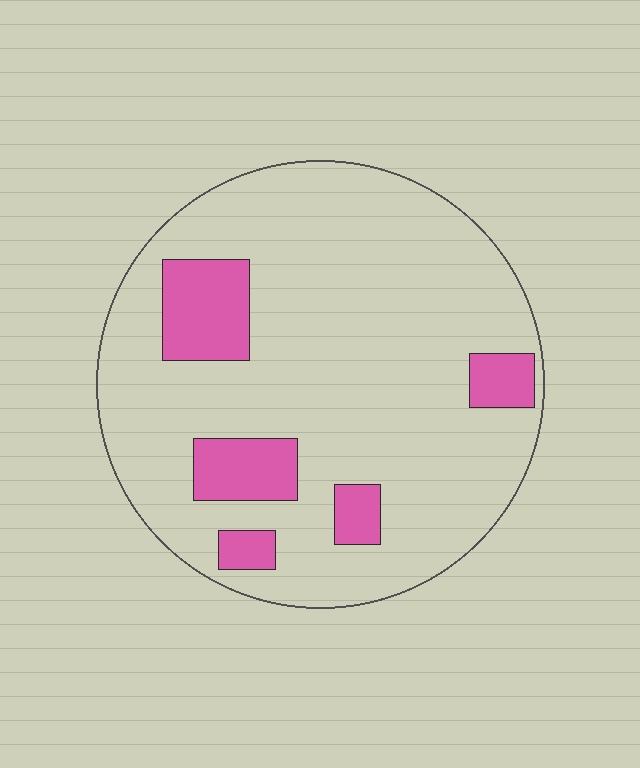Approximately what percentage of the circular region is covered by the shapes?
Approximately 15%.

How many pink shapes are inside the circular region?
5.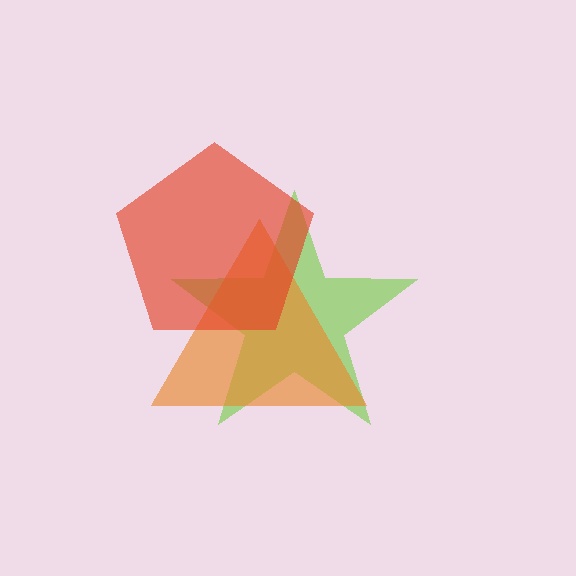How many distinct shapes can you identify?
There are 3 distinct shapes: a lime star, an orange triangle, a red pentagon.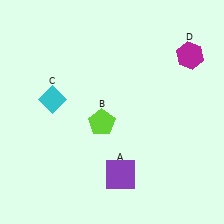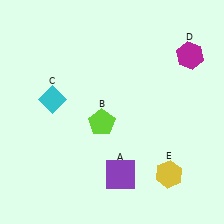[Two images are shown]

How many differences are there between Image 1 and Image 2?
There is 1 difference between the two images.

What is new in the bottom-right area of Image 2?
A yellow hexagon (E) was added in the bottom-right area of Image 2.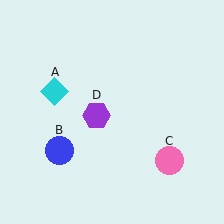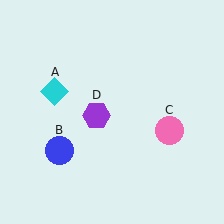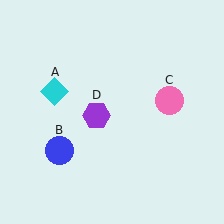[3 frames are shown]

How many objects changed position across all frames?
1 object changed position: pink circle (object C).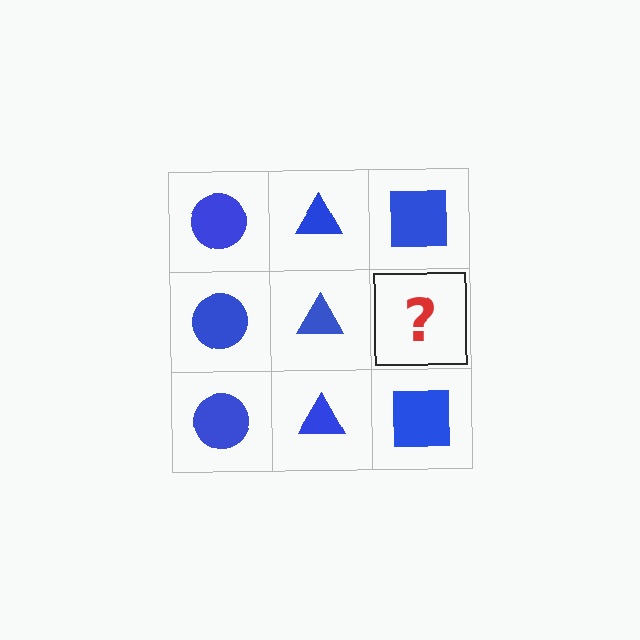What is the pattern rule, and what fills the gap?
The rule is that each column has a consistent shape. The gap should be filled with a blue square.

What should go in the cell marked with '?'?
The missing cell should contain a blue square.